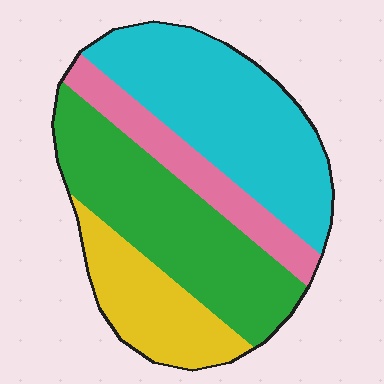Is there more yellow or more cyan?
Cyan.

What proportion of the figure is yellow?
Yellow takes up about one sixth (1/6) of the figure.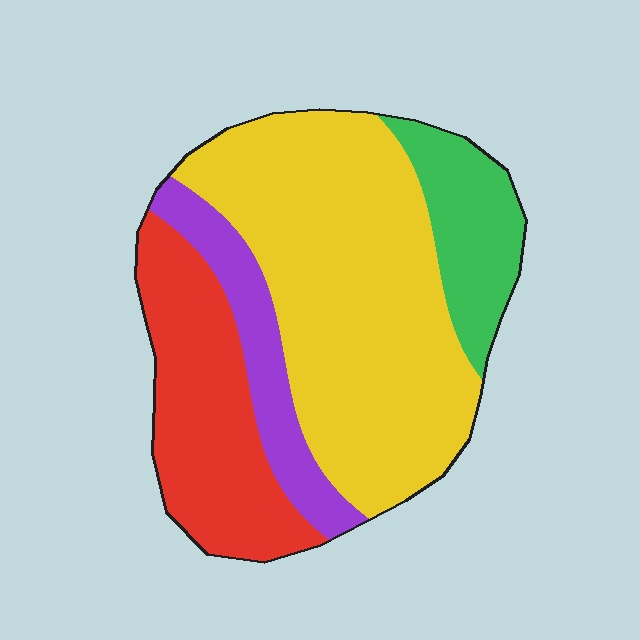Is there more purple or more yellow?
Yellow.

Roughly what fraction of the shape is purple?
Purple covers around 10% of the shape.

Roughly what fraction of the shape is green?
Green covers roughly 15% of the shape.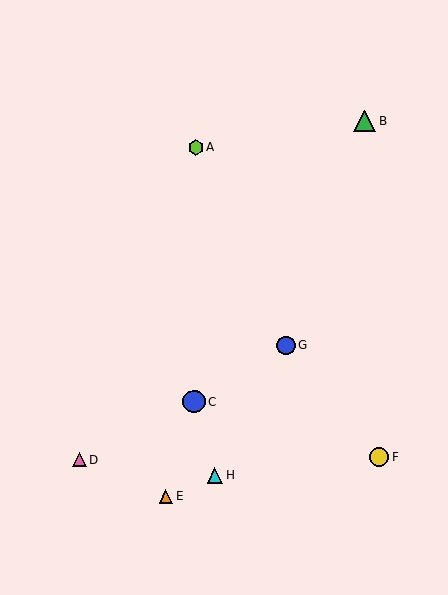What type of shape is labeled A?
Shape A is a lime hexagon.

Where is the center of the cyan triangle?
The center of the cyan triangle is at (215, 475).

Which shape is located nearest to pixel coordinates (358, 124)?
The green triangle (labeled B) at (365, 121) is nearest to that location.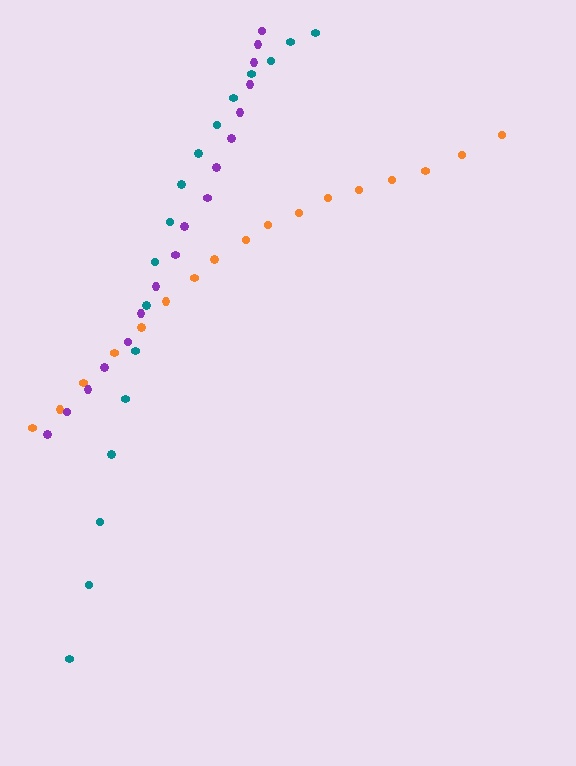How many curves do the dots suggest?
There are 3 distinct paths.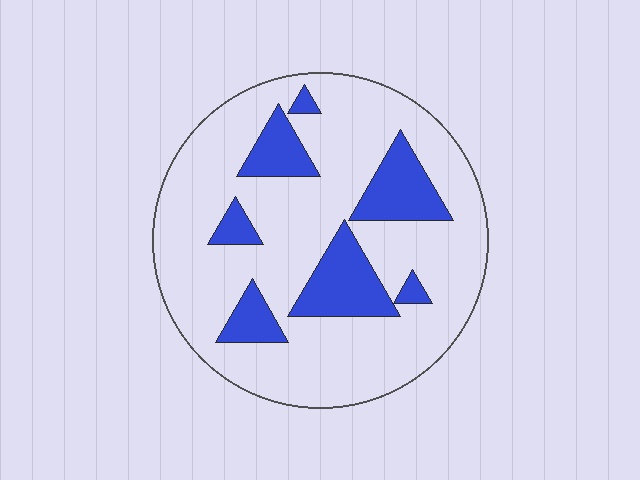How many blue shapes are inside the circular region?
7.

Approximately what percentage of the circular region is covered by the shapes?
Approximately 20%.